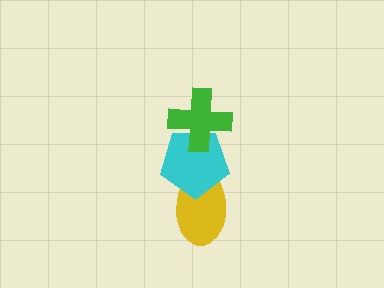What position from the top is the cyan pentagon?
The cyan pentagon is 2nd from the top.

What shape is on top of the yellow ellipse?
The cyan pentagon is on top of the yellow ellipse.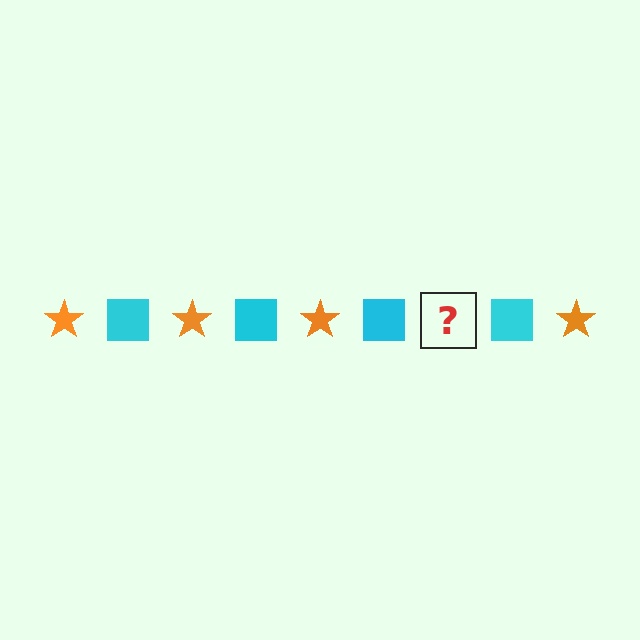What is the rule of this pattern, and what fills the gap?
The rule is that the pattern alternates between orange star and cyan square. The gap should be filled with an orange star.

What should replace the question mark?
The question mark should be replaced with an orange star.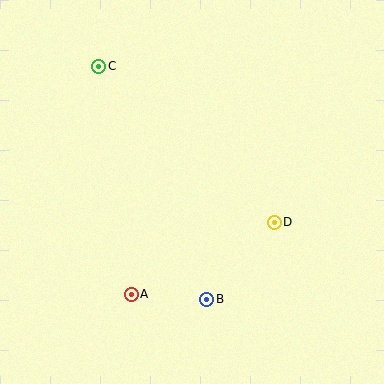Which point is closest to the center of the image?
Point D at (274, 222) is closest to the center.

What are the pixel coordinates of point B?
Point B is at (207, 299).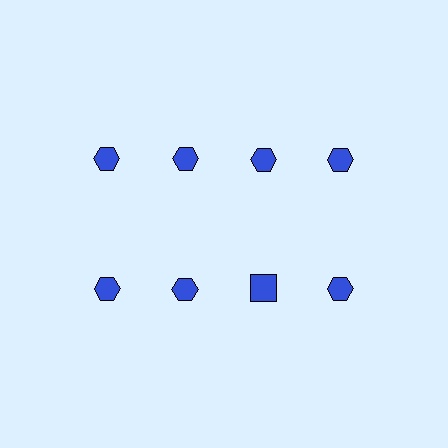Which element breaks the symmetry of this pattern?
The blue square in the second row, center column breaks the symmetry. All other shapes are blue hexagons.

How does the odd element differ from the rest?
It has a different shape: square instead of hexagon.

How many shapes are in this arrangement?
There are 8 shapes arranged in a grid pattern.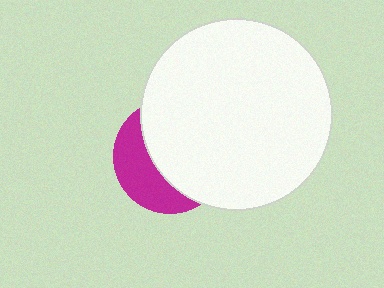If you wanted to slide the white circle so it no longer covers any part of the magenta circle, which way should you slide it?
Slide it right — that is the most direct way to separate the two shapes.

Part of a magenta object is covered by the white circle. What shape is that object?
It is a circle.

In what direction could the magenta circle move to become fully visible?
The magenta circle could move left. That would shift it out from behind the white circle entirely.